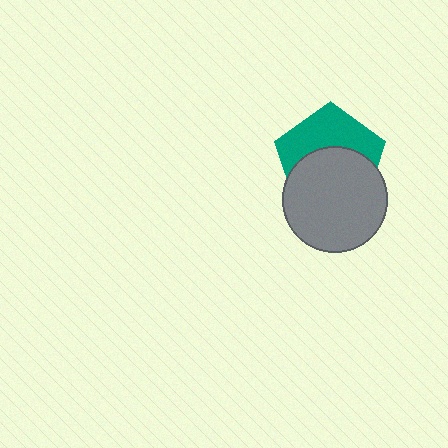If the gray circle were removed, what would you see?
You would see the complete teal pentagon.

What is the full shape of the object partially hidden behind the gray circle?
The partially hidden object is a teal pentagon.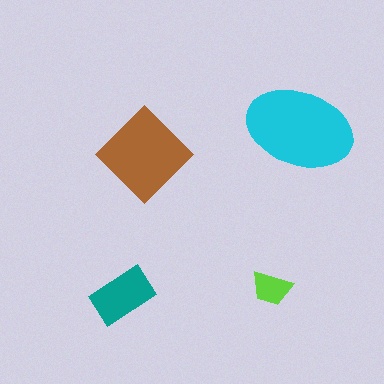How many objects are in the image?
There are 4 objects in the image.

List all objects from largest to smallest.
The cyan ellipse, the brown diamond, the teal rectangle, the lime trapezoid.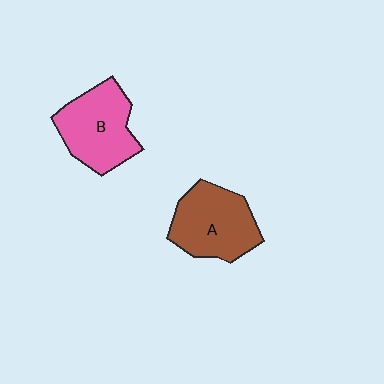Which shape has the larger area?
Shape A (brown).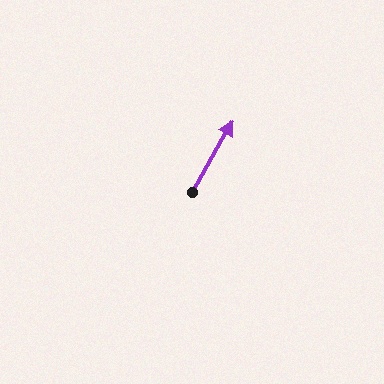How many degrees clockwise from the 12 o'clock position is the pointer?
Approximately 30 degrees.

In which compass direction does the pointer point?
Northeast.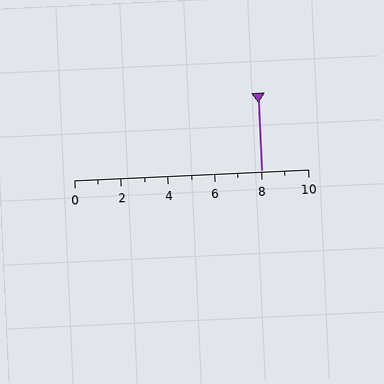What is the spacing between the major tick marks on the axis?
The major ticks are spaced 2 apart.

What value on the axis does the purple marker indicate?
The marker indicates approximately 8.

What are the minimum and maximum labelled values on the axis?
The axis runs from 0 to 10.